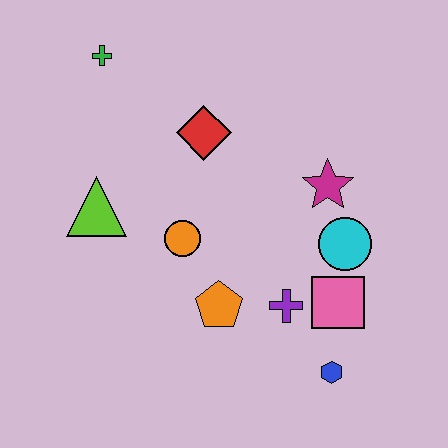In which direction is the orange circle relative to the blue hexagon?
The orange circle is to the left of the blue hexagon.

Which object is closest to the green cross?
The red diamond is closest to the green cross.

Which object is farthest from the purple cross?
The green cross is farthest from the purple cross.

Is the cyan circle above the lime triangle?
No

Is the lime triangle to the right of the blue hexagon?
No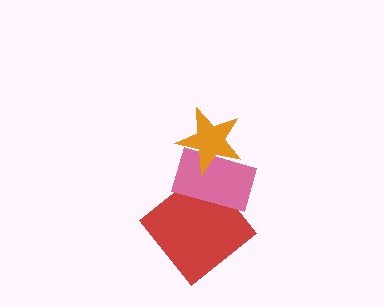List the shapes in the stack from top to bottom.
From top to bottom: the orange star, the pink rectangle, the red diamond.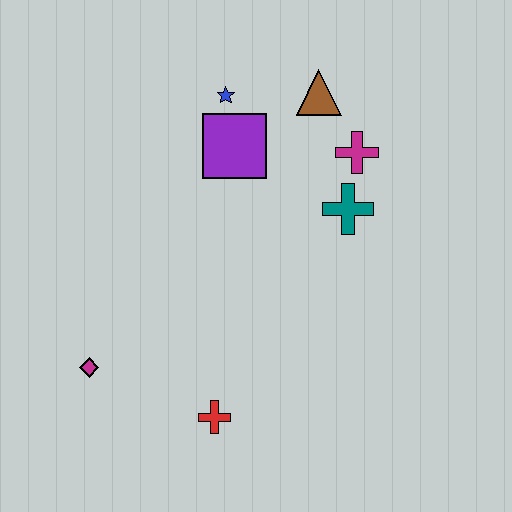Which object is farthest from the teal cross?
The magenta diamond is farthest from the teal cross.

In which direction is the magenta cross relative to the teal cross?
The magenta cross is above the teal cross.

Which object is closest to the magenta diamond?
The red cross is closest to the magenta diamond.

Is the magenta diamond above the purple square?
No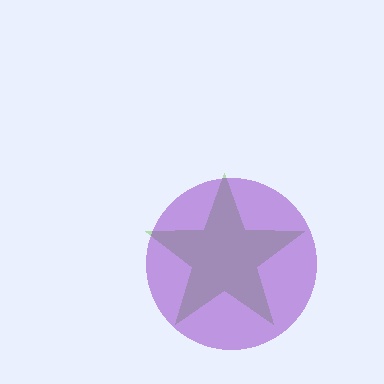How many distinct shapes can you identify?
There are 2 distinct shapes: a lime star, a purple circle.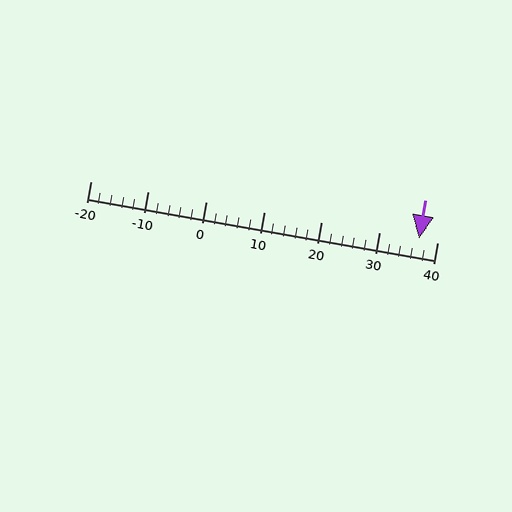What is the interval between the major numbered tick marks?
The major tick marks are spaced 10 units apart.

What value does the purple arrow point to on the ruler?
The purple arrow points to approximately 37.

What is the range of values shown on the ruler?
The ruler shows values from -20 to 40.